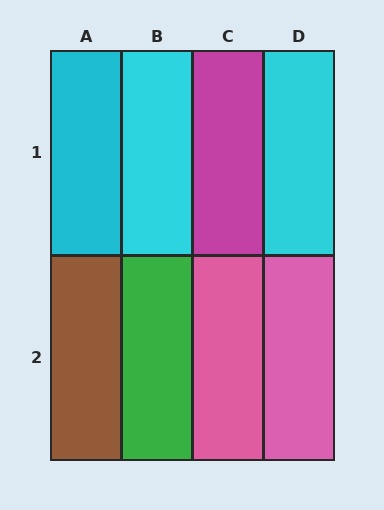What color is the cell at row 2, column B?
Green.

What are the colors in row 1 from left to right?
Cyan, cyan, magenta, cyan.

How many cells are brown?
1 cell is brown.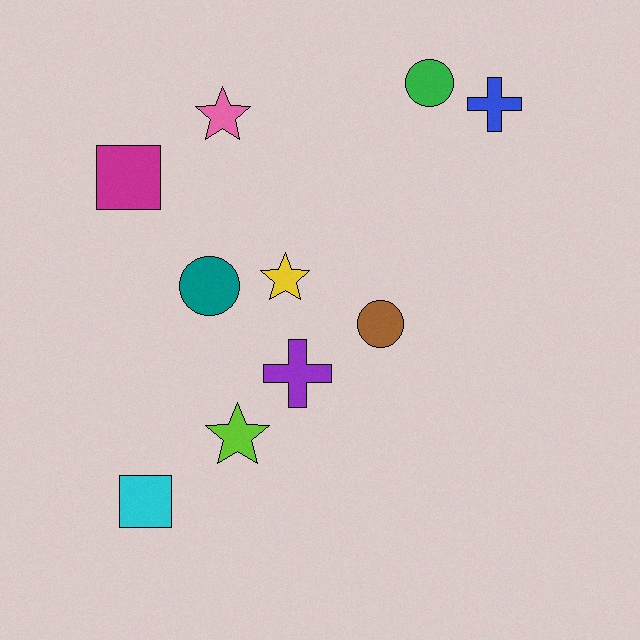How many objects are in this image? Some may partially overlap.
There are 10 objects.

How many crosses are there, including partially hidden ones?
There are 2 crosses.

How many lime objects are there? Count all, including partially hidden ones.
There is 1 lime object.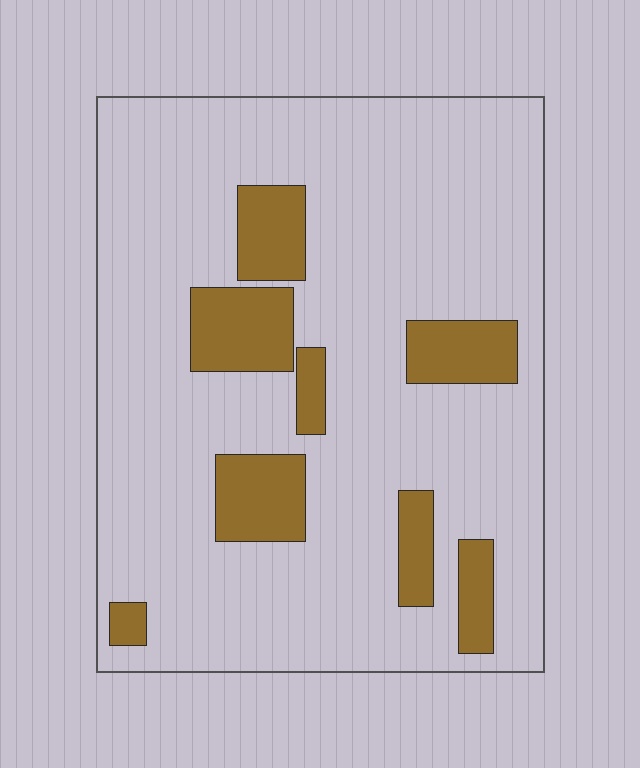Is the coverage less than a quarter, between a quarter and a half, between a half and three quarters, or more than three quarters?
Less than a quarter.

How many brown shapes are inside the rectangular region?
8.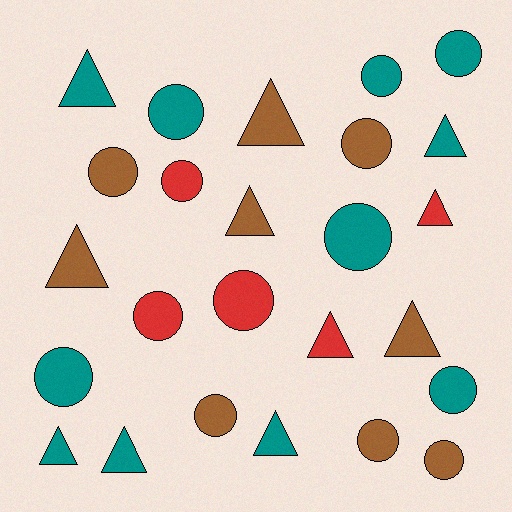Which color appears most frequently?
Teal, with 11 objects.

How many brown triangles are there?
There are 4 brown triangles.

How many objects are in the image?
There are 25 objects.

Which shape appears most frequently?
Circle, with 14 objects.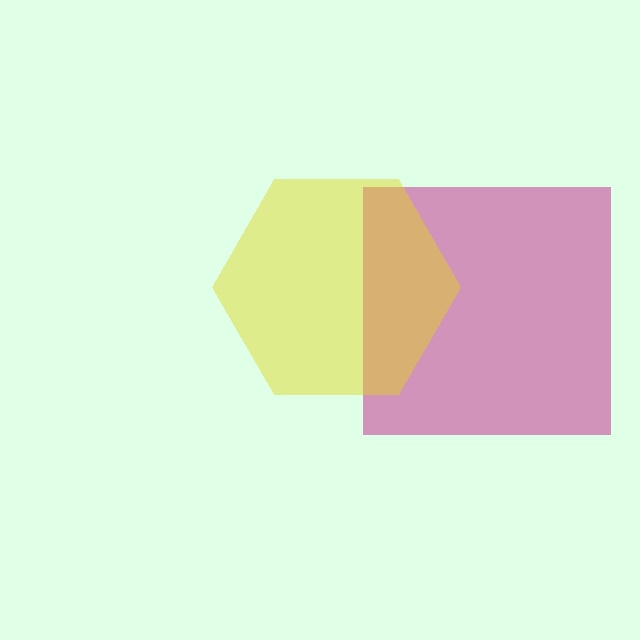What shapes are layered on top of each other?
The layered shapes are: a magenta square, a yellow hexagon.